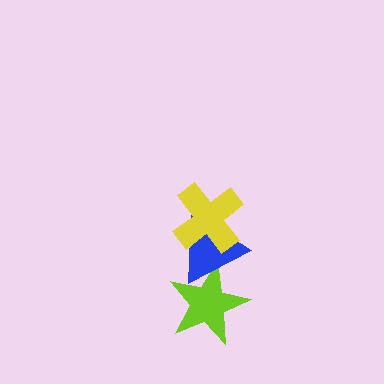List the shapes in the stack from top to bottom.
From top to bottom: the yellow cross, the blue triangle, the lime star.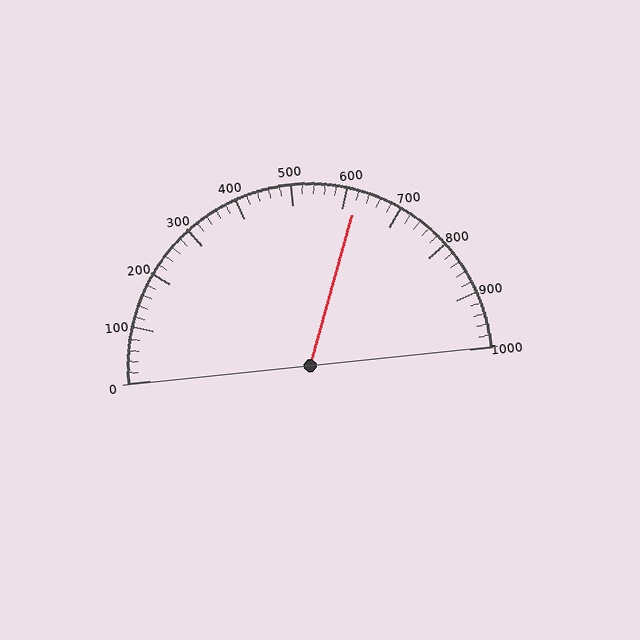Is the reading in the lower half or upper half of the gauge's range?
The reading is in the upper half of the range (0 to 1000).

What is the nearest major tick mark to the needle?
The nearest major tick mark is 600.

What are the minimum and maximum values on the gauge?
The gauge ranges from 0 to 1000.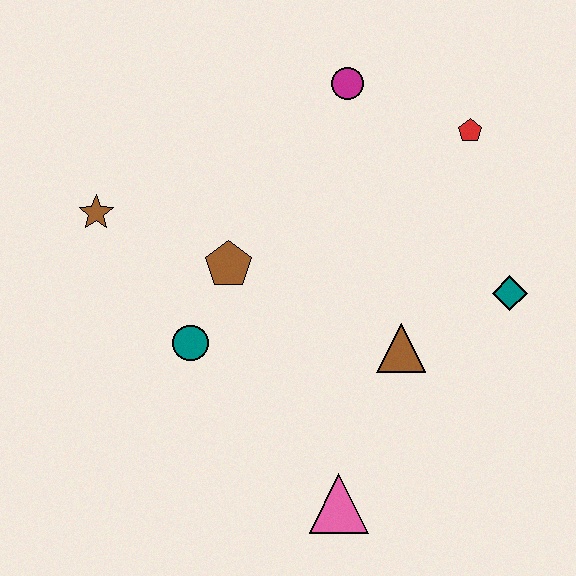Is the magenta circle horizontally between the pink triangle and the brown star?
No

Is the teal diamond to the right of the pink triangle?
Yes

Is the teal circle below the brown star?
Yes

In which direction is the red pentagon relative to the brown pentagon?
The red pentagon is to the right of the brown pentagon.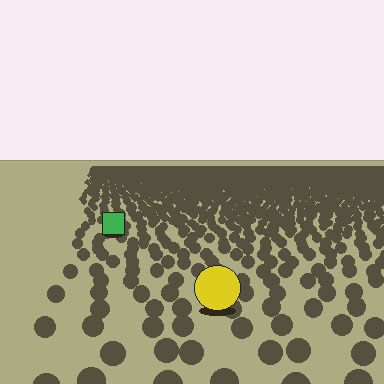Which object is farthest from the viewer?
The green square is farthest from the viewer. It appears smaller and the ground texture around it is denser.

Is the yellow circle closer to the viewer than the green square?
Yes. The yellow circle is closer — you can tell from the texture gradient: the ground texture is coarser near it.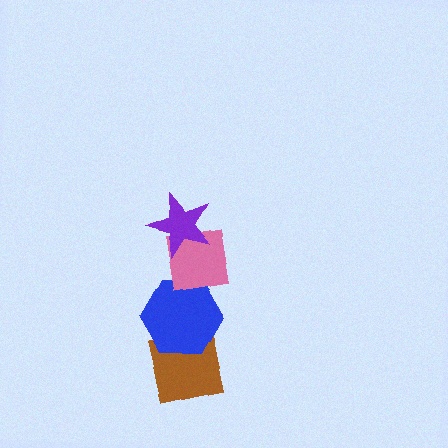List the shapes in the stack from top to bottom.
From top to bottom: the purple star, the pink square, the blue hexagon, the brown square.